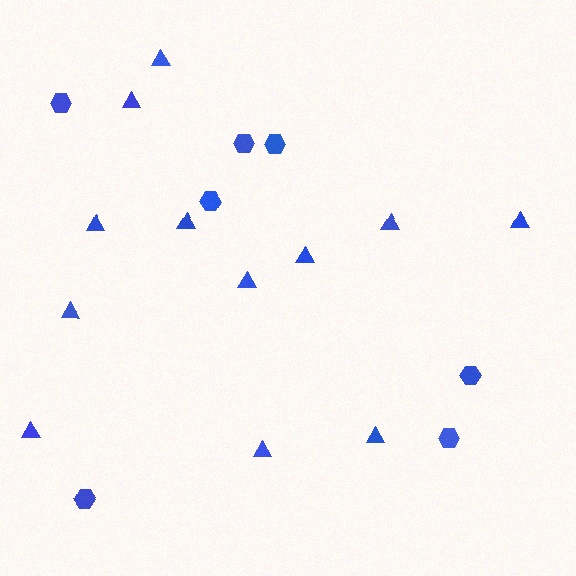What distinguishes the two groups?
There are 2 groups: one group of hexagons (7) and one group of triangles (12).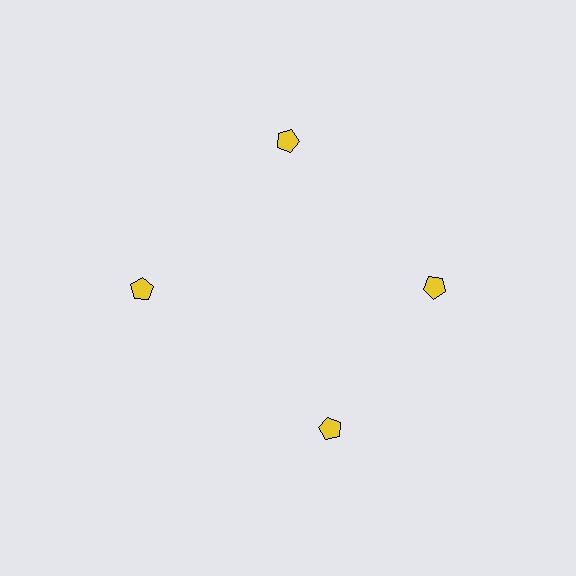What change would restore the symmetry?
The symmetry would be restored by rotating it back into even spacing with its neighbors so that all 4 pentagons sit at equal angles and equal distance from the center.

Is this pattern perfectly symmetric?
No. The 4 yellow pentagons are arranged in a ring, but one element near the 6 o'clock position is rotated out of alignment along the ring, breaking the 4-fold rotational symmetry.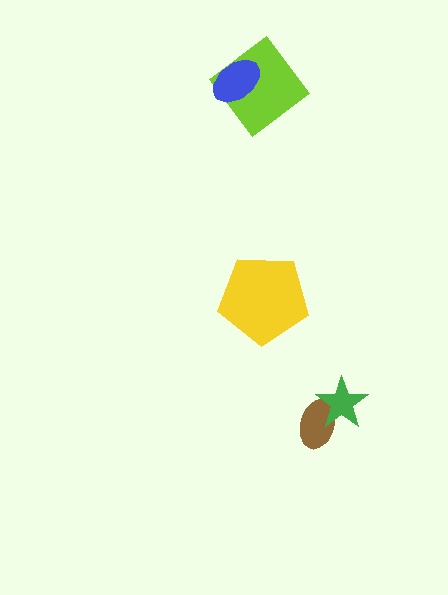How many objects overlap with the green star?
1 object overlaps with the green star.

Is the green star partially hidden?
No, no other shape covers it.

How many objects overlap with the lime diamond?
1 object overlaps with the lime diamond.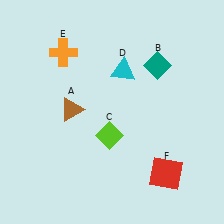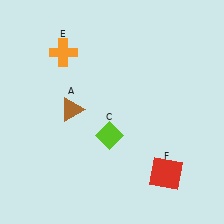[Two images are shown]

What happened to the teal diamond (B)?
The teal diamond (B) was removed in Image 2. It was in the top-right area of Image 1.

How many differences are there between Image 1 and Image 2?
There are 2 differences between the two images.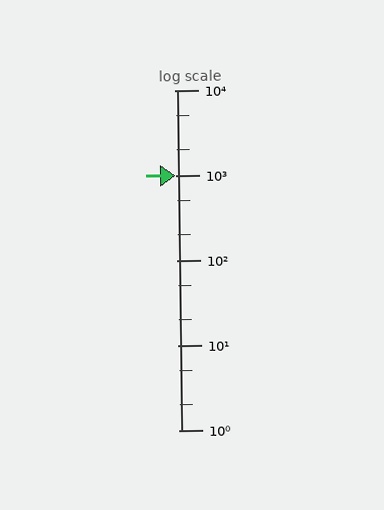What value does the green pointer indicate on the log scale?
The pointer indicates approximately 1000.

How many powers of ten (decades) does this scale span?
The scale spans 4 decades, from 1 to 10000.